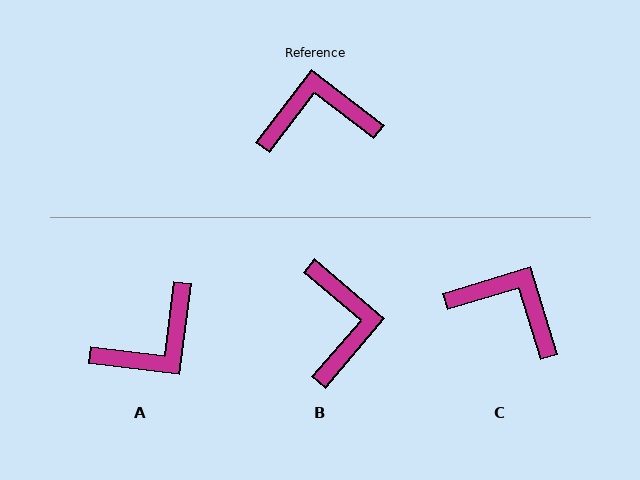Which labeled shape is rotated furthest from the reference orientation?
A, about 150 degrees away.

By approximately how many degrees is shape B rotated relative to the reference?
Approximately 93 degrees clockwise.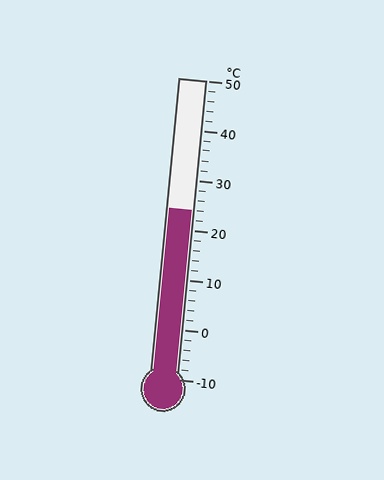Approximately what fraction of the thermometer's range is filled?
The thermometer is filled to approximately 55% of its range.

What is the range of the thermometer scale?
The thermometer scale ranges from -10°C to 50°C.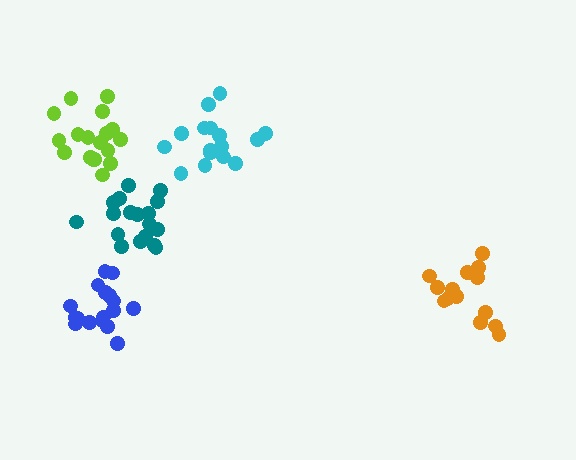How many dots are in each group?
Group 1: 16 dots, Group 2: 18 dots, Group 3: 14 dots, Group 4: 20 dots, Group 5: 17 dots (85 total).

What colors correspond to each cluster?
The clusters are colored: cyan, teal, orange, lime, blue.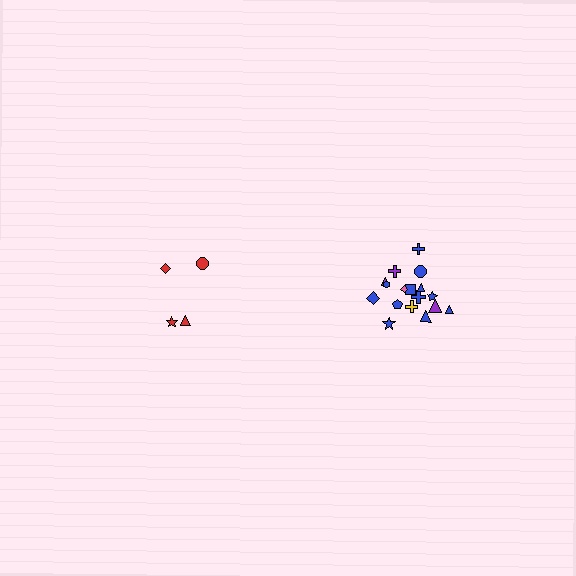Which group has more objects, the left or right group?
The right group.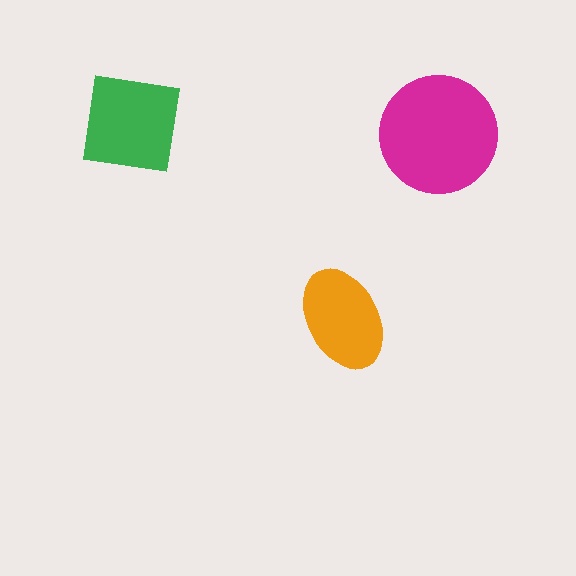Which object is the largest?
The magenta circle.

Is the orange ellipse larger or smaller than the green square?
Smaller.